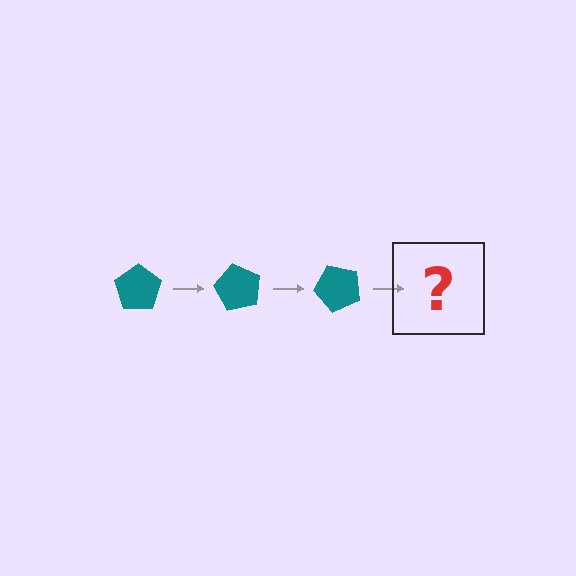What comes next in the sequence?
The next element should be a teal pentagon rotated 180 degrees.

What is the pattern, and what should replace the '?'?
The pattern is that the pentagon rotates 60 degrees each step. The '?' should be a teal pentagon rotated 180 degrees.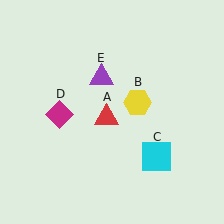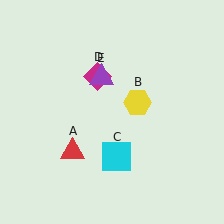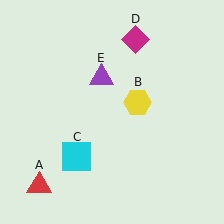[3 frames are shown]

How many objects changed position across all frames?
3 objects changed position: red triangle (object A), cyan square (object C), magenta diamond (object D).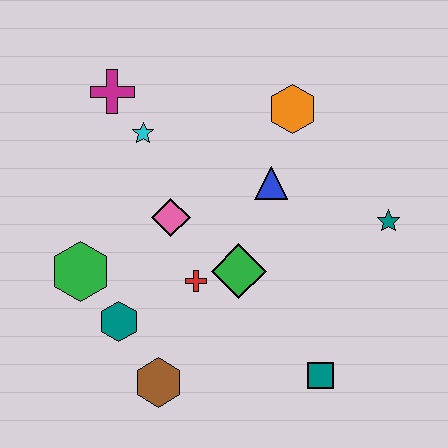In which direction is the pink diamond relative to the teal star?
The pink diamond is to the left of the teal star.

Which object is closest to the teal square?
The green diamond is closest to the teal square.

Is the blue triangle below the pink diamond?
No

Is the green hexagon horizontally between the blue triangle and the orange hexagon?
No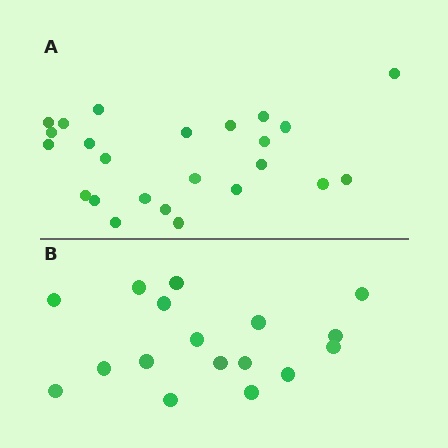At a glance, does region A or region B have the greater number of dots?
Region A (the top region) has more dots.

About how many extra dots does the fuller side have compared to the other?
Region A has roughly 8 or so more dots than region B.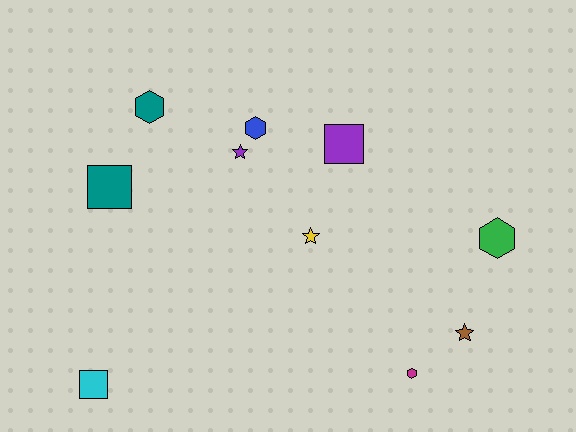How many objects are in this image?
There are 10 objects.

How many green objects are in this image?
There is 1 green object.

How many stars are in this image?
There are 3 stars.